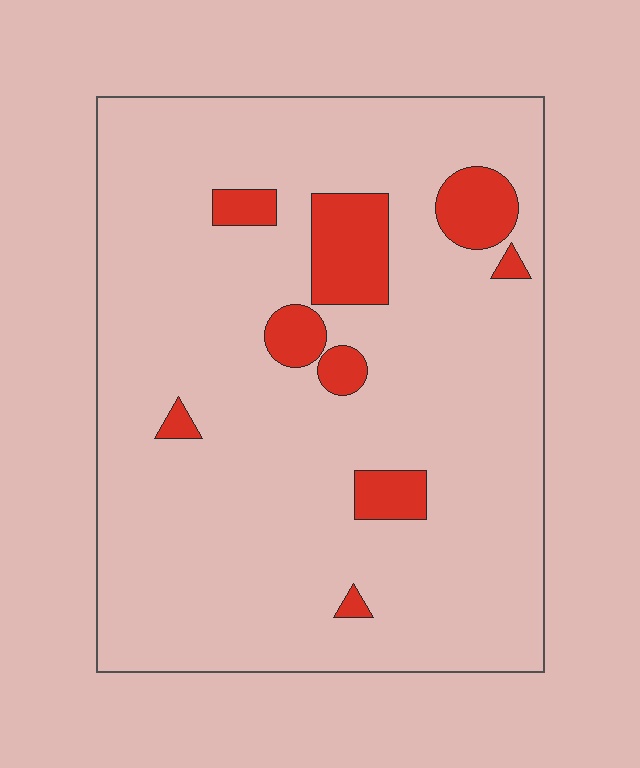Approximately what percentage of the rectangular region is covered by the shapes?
Approximately 10%.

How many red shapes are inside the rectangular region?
9.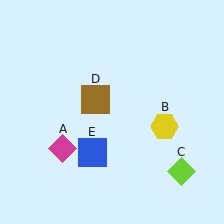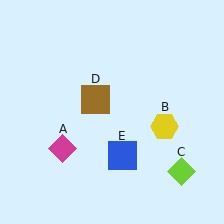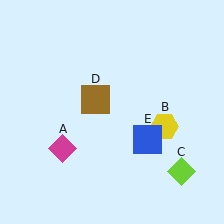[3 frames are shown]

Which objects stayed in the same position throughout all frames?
Magenta diamond (object A) and yellow hexagon (object B) and lime diamond (object C) and brown square (object D) remained stationary.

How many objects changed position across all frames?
1 object changed position: blue square (object E).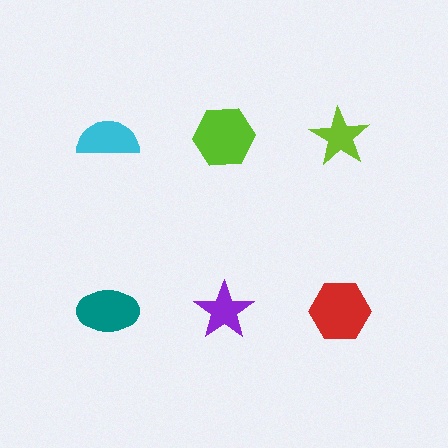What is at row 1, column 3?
A lime star.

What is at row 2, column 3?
A red hexagon.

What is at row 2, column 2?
A purple star.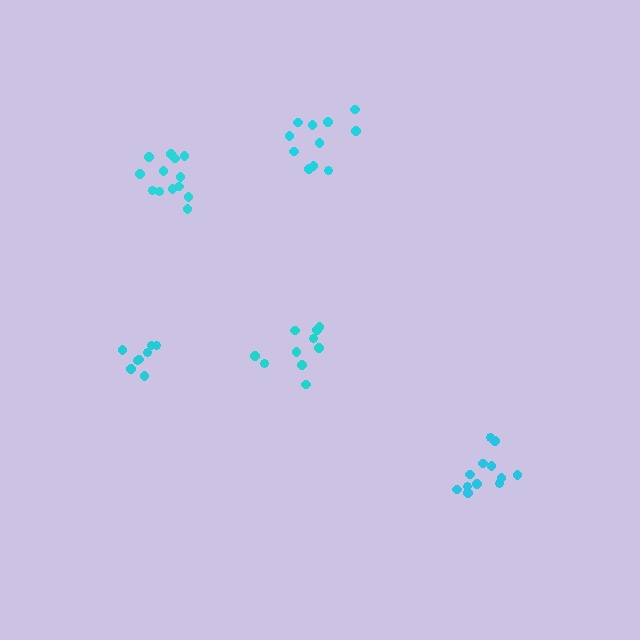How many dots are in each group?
Group 1: 11 dots, Group 2: 10 dots, Group 3: 12 dots, Group 4: 13 dots, Group 5: 8 dots (54 total).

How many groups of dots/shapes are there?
There are 5 groups.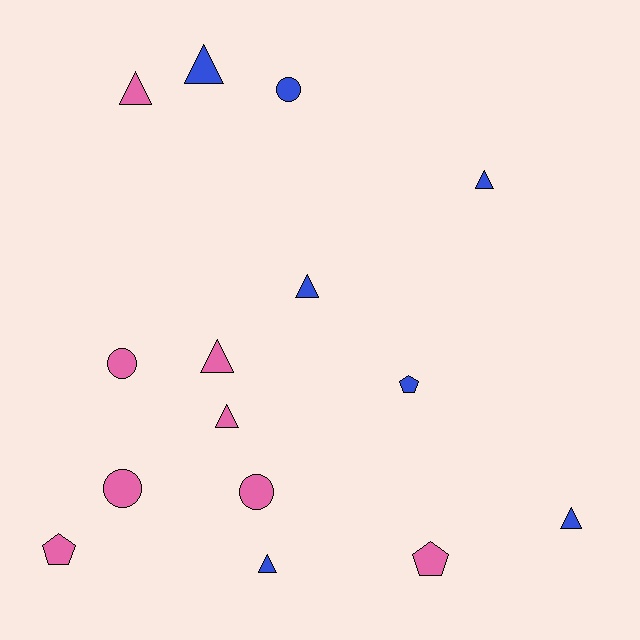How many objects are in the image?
There are 15 objects.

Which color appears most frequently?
Pink, with 8 objects.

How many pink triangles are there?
There are 3 pink triangles.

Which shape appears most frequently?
Triangle, with 8 objects.